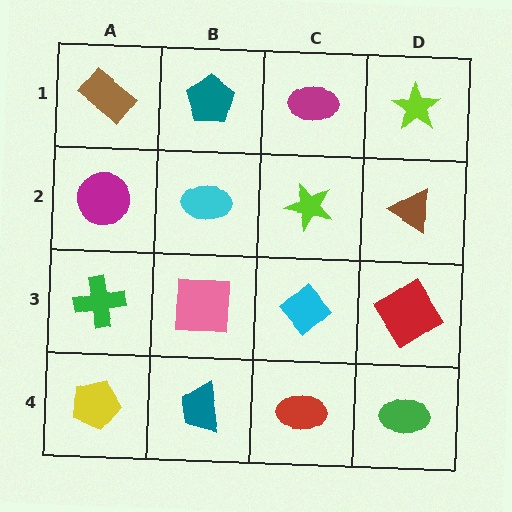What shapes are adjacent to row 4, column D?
A red diamond (row 3, column D), a red ellipse (row 4, column C).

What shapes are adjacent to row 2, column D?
A lime star (row 1, column D), a red diamond (row 3, column D), a lime star (row 2, column C).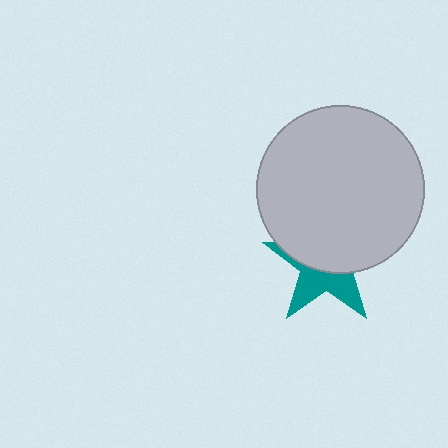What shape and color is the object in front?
The object in front is a light gray circle.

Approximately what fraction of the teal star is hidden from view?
Roughly 59% of the teal star is hidden behind the light gray circle.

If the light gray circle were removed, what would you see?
You would see the complete teal star.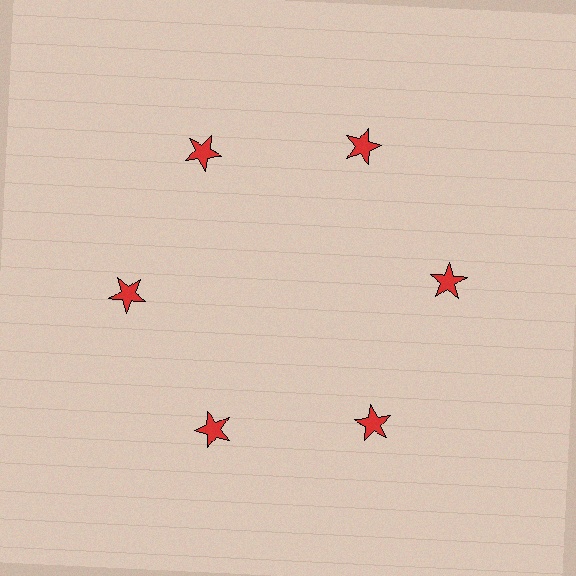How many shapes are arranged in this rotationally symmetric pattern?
There are 6 shapes, arranged in 6 groups of 1.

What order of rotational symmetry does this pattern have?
This pattern has 6-fold rotational symmetry.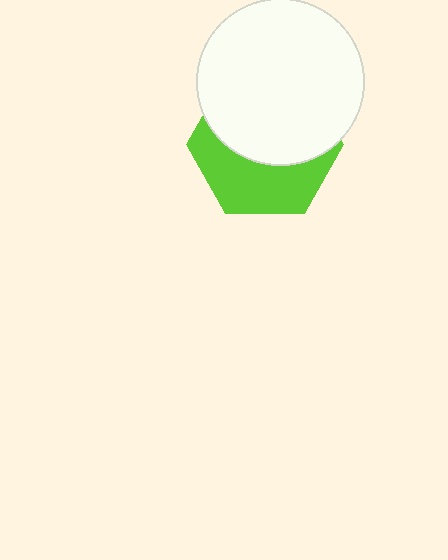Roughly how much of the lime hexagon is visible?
A small part of it is visible (roughly 43%).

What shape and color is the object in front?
The object in front is a white circle.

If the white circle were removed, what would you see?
You would see the complete lime hexagon.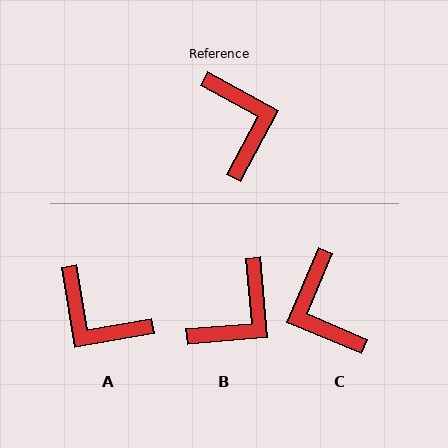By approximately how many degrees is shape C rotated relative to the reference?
Approximately 175 degrees clockwise.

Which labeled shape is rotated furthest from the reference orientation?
C, about 175 degrees away.